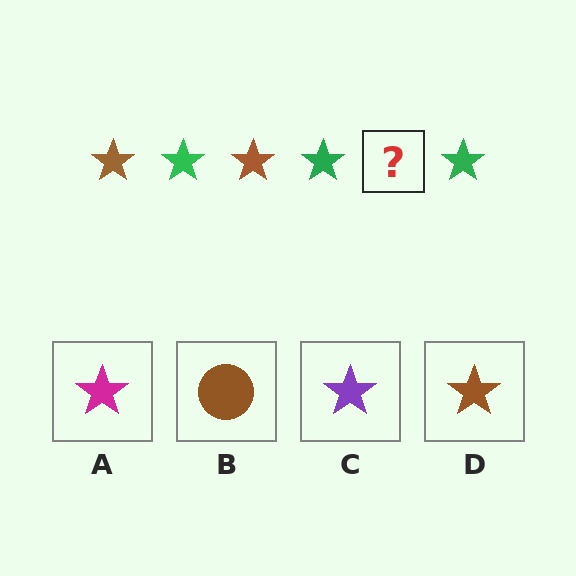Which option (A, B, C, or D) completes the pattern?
D.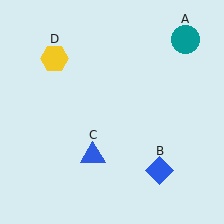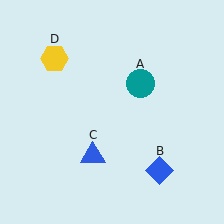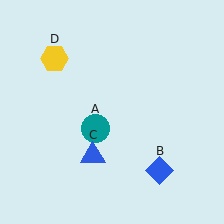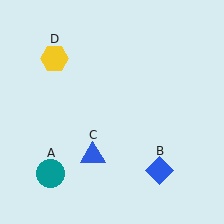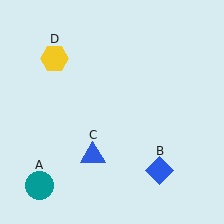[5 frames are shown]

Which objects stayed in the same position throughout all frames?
Blue diamond (object B) and blue triangle (object C) and yellow hexagon (object D) remained stationary.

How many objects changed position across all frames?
1 object changed position: teal circle (object A).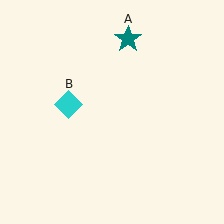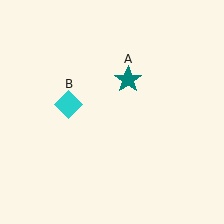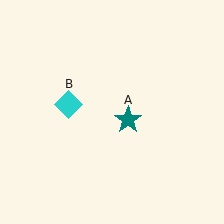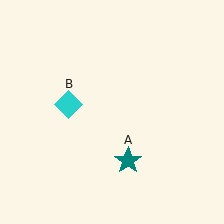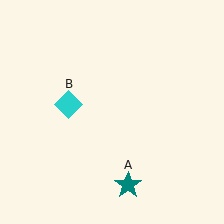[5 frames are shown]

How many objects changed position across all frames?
1 object changed position: teal star (object A).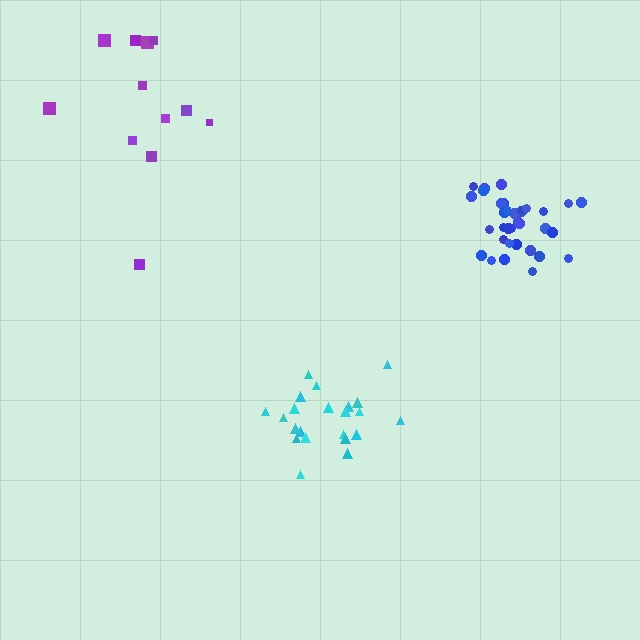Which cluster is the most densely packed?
Blue.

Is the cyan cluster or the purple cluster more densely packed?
Cyan.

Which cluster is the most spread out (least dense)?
Purple.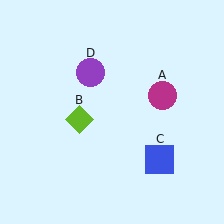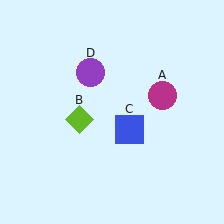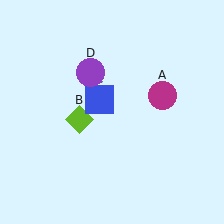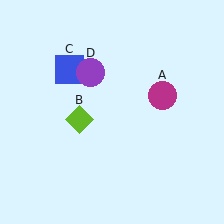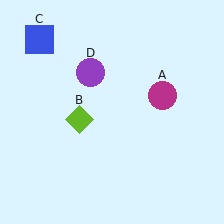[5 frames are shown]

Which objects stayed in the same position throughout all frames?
Magenta circle (object A) and lime diamond (object B) and purple circle (object D) remained stationary.